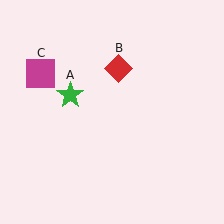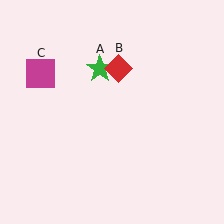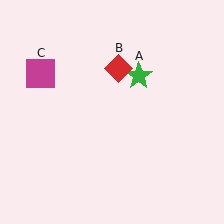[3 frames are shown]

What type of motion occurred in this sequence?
The green star (object A) rotated clockwise around the center of the scene.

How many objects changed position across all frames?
1 object changed position: green star (object A).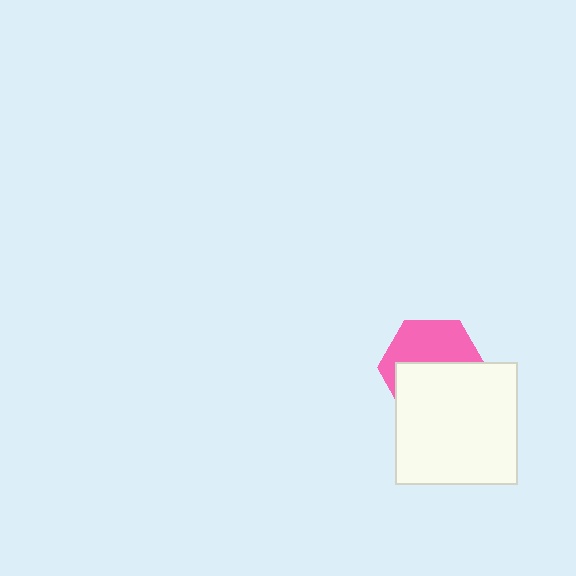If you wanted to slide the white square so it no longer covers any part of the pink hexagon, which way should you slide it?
Slide it down — that is the most direct way to separate the two shapes.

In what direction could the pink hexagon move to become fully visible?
The pink hexagon could move up. That would shift it out from behind the white square entirely.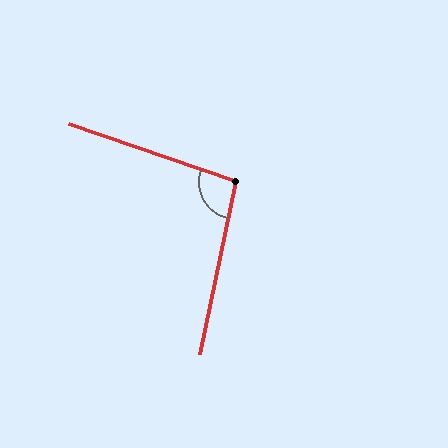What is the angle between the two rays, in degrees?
Approximately 97 degrees.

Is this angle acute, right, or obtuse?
It is obtuse.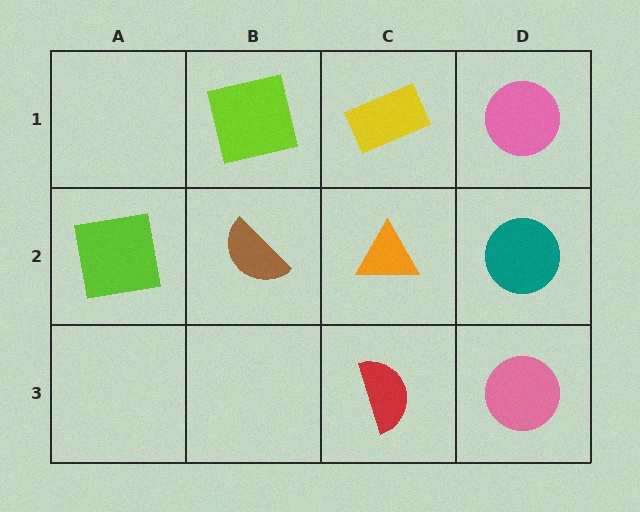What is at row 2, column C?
An orange triangle.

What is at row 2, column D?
A teal circle.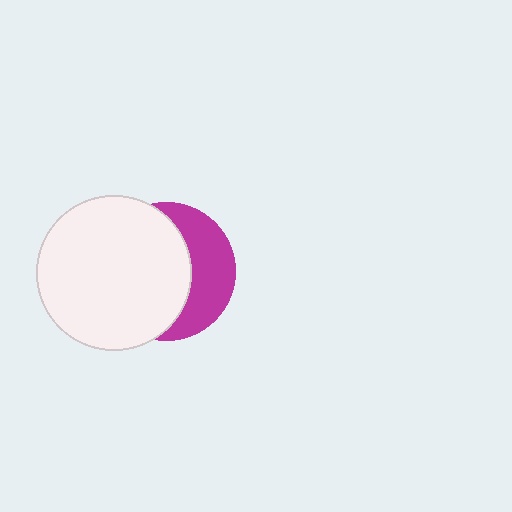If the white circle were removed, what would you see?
You would see the complete magenta circle.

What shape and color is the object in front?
The object in front is a white circle.